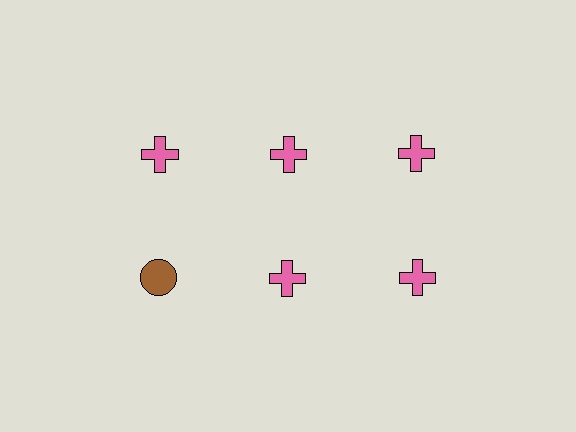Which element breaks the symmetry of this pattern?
The brown circle in the second row, leftmost column breaks the symmetry. All other shapes are pink crosses.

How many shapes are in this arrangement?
There are 6 shapes arranged in a grid pattern.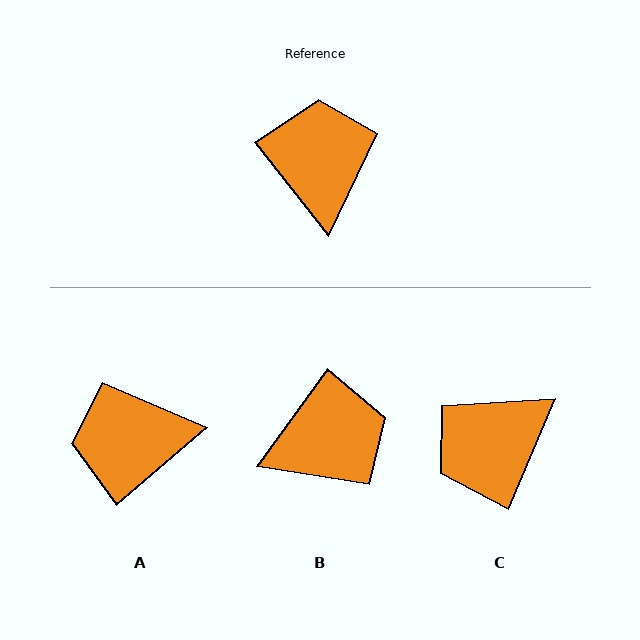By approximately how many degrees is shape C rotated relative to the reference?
Approximately 119 degrees counter-clockwise.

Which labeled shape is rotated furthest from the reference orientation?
C, about 119 degrees away.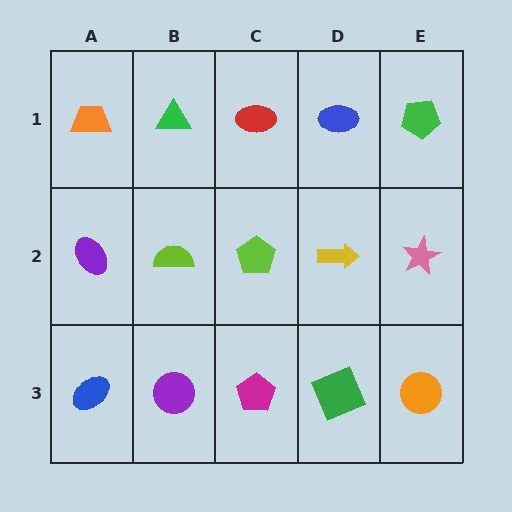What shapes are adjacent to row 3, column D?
A yellow arrow (row 2, column D), a magenta pentagon (row 3, column C), an orange circle (row 3, column E).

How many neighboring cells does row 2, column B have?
4.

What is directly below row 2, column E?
An orange circle.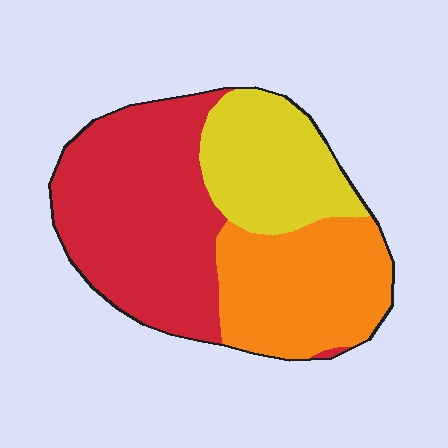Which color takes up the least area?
Yellow, at roughly 25%.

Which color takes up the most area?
Red, at roughly 45%.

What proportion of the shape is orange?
Orange covers 30% of the shape.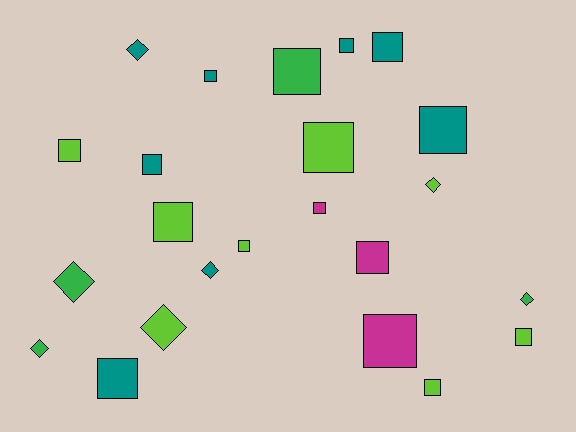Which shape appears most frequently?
Square, with 16 objects.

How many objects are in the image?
There are 23 objects.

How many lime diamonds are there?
There are 2 lime diamonds.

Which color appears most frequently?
Lime, with 8 objects.